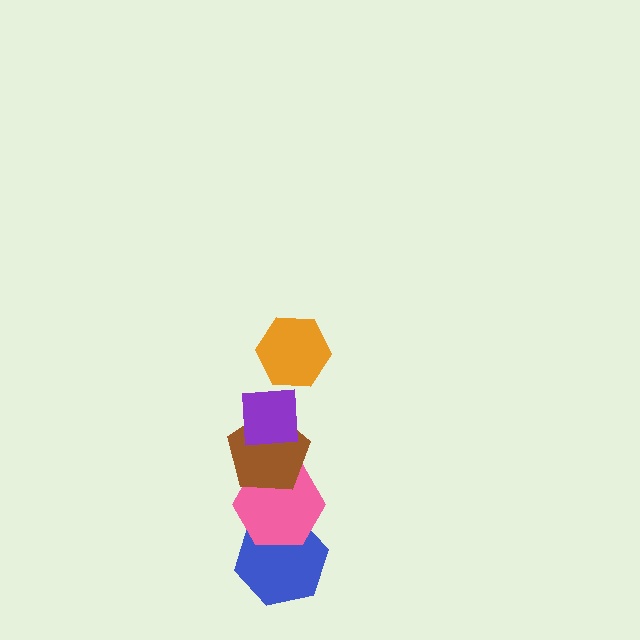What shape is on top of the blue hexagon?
The pink hexagon is on top of the blue hexagon.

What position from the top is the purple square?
The purple square is 2nd from the top.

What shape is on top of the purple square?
The orange hexagon is on top of the purple square.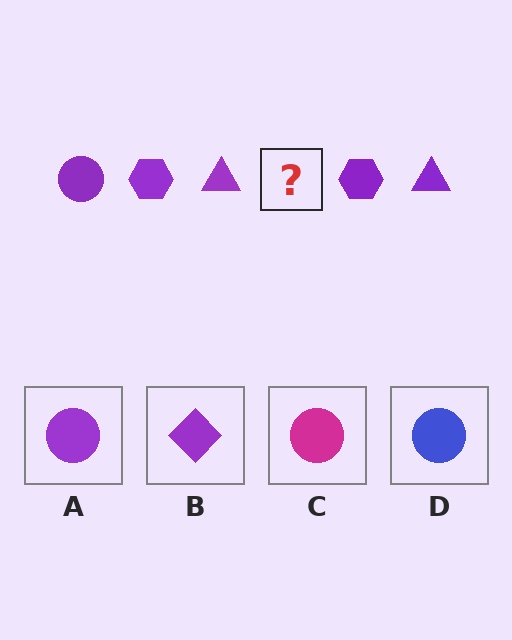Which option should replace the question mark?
Option A.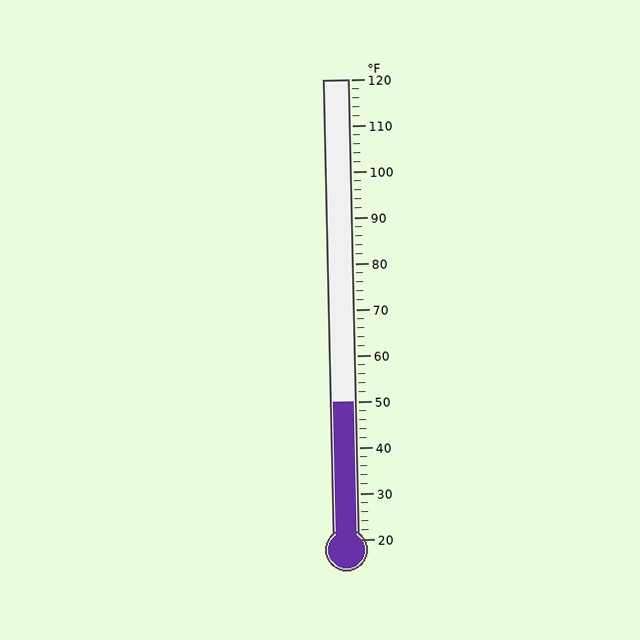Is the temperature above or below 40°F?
The temperature is above 40°F.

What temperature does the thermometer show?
The thermometer shows approximately 50°F.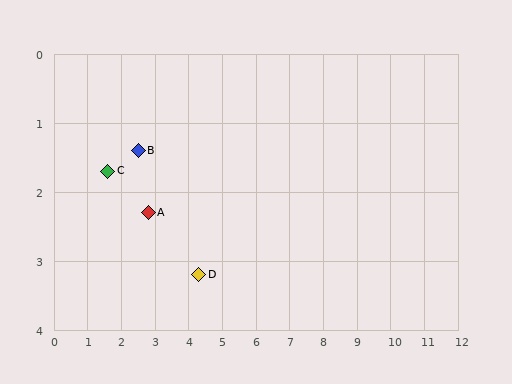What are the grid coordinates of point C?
Point C is at approximately (1.6, 1.7).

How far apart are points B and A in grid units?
Points B and A are about 0.9 grid units apart.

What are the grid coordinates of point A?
Point A is at approximately (2.8, 2.3).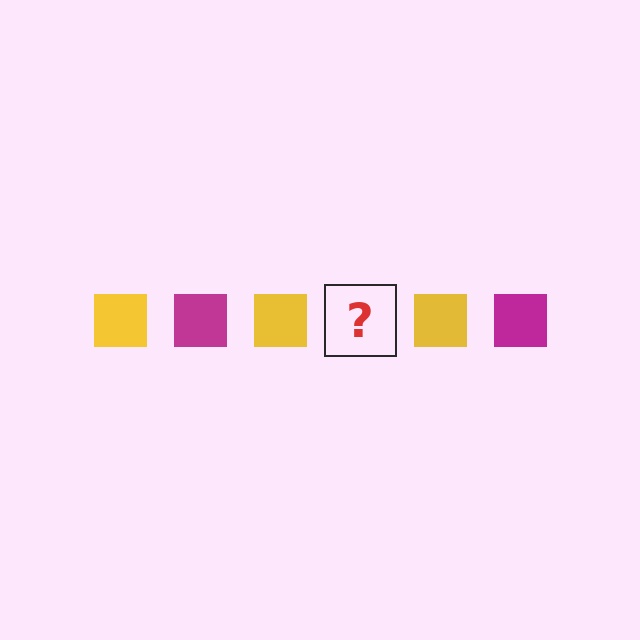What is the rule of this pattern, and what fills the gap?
The rule is that the pattern cycles through yellow, magenta squares. The gap should be filled with a magenta square.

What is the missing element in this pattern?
The missing element is a magenta square.